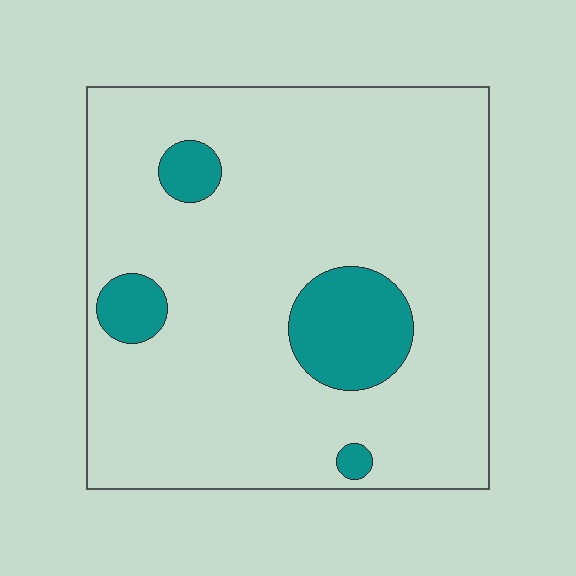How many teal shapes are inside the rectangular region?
4.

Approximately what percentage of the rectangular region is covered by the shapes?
Approximately 15%.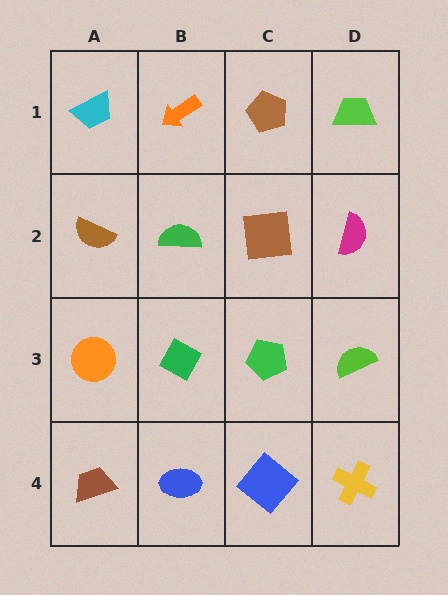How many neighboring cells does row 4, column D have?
2.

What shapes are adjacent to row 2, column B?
An orange arrow (row 1, column B), a green diamond (row 3, column B), a brown semicircle (row 2, column A), a brown square (row 2, column C).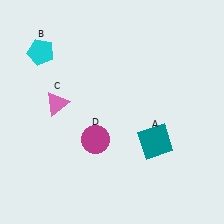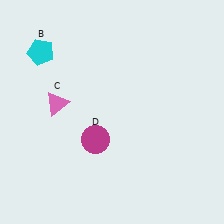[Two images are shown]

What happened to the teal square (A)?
The teal square (A) was removed in Image 2. It was in the bottom-right area of Image 1.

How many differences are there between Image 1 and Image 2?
There is 1 difference between the two images.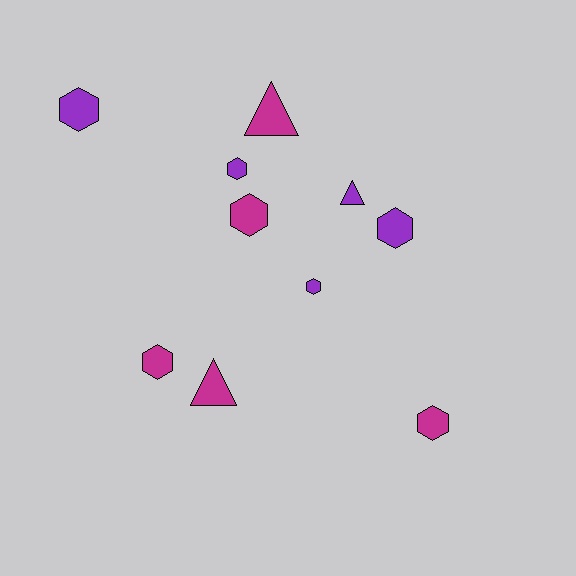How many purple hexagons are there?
There are 4 purple hexagons.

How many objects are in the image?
There are 10 objects.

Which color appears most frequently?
Magenta, with 5 objects.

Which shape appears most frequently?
Hexagon, with 7 objects.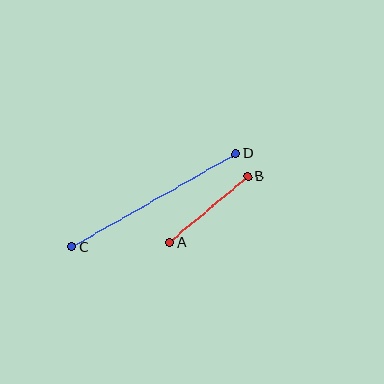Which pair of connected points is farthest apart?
Points C and D are farthest apart.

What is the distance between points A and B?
The distance is approximately 102 pixels.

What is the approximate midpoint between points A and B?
The midpoint is at approximately (209, 210) pixels.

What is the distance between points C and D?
The distance is approximately 188 pixels.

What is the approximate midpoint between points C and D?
The midpoint is at approximately (153, 200) pixels.